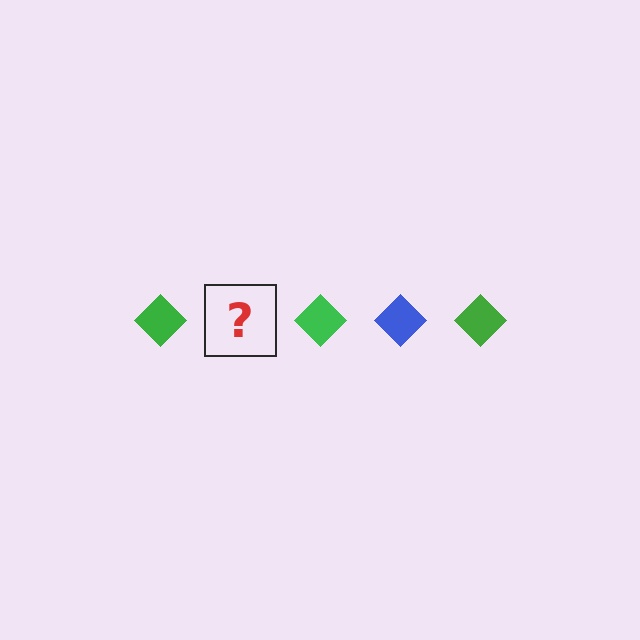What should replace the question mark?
The question mark should be replaced with a blue diamond.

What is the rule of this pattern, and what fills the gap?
The rule is that the pattern cycles through green, blue diamonds. The gap should be filled with a blue diamond.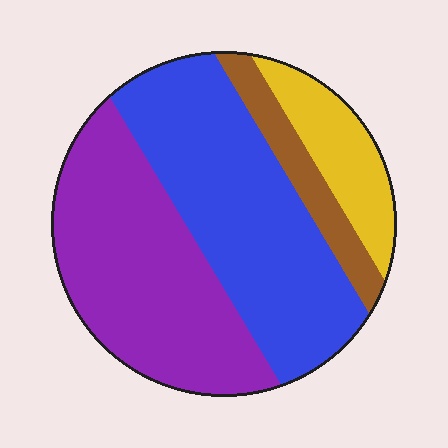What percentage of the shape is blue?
Blue covers roughly 40% of the shape.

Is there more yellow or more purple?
Purple.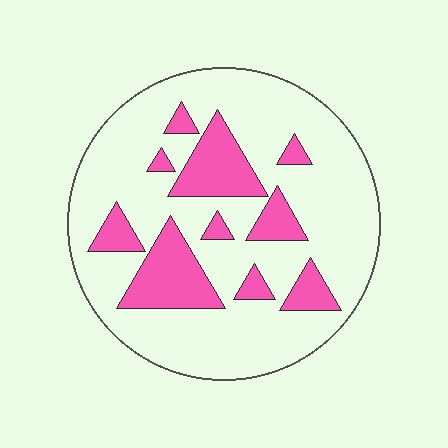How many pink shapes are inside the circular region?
10.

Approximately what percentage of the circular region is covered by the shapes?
Approximately 25%.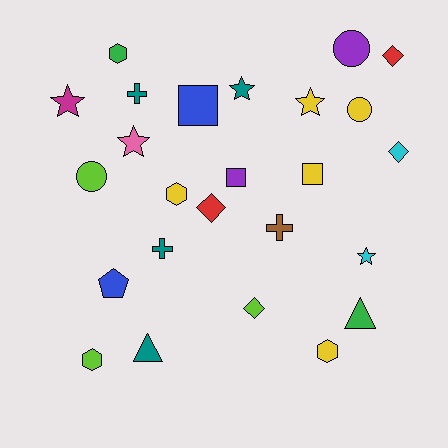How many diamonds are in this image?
There are 4 diamonds.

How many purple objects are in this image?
There are 2 purple objects.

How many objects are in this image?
There are 25 objects.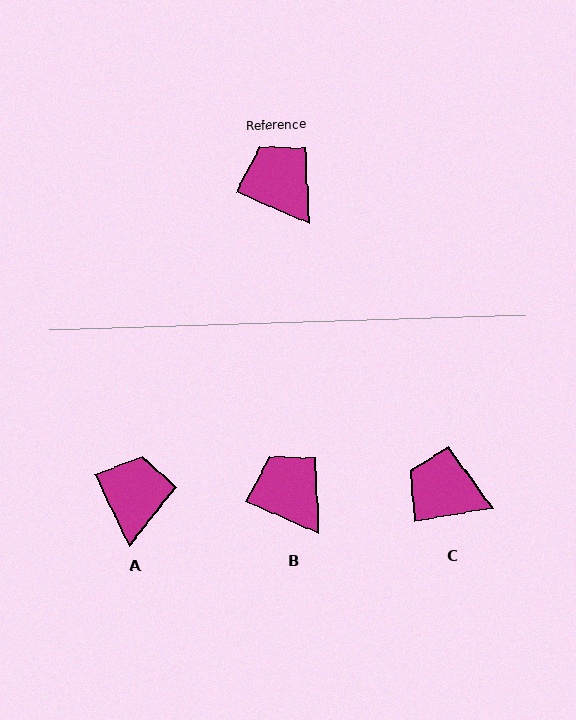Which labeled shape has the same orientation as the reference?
B.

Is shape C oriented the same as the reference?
No, it is off by about 33 degrees.